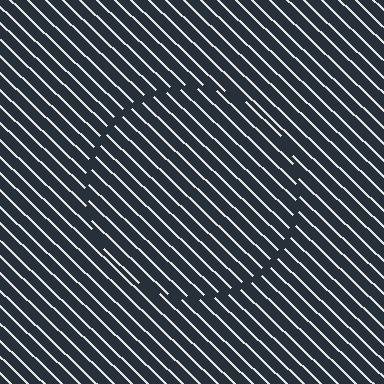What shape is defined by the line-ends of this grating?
An illusory circle. The interior of the shape contains the same grating, shifted by half a period — the contour is defined by the phase discontinuity where line-ends from the inner and outer gratings abut.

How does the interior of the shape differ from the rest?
The interior of the shape contains the same grating, shifted by half a period — the contour is defined by the phase discontinuity where line-ends from the inner and outer gratings abut.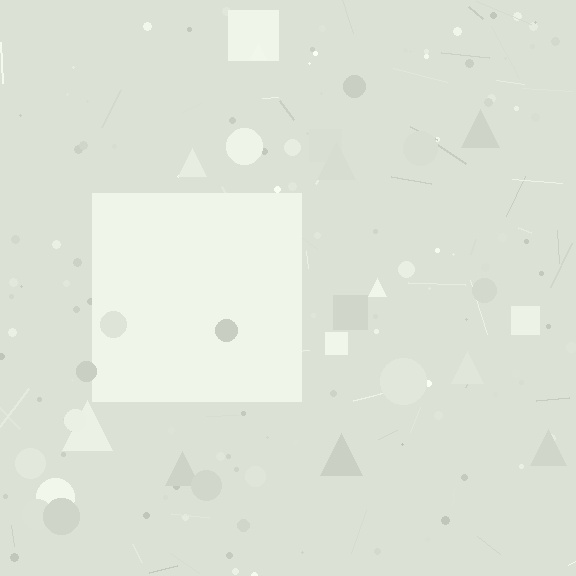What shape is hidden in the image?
A square is hidden in the image.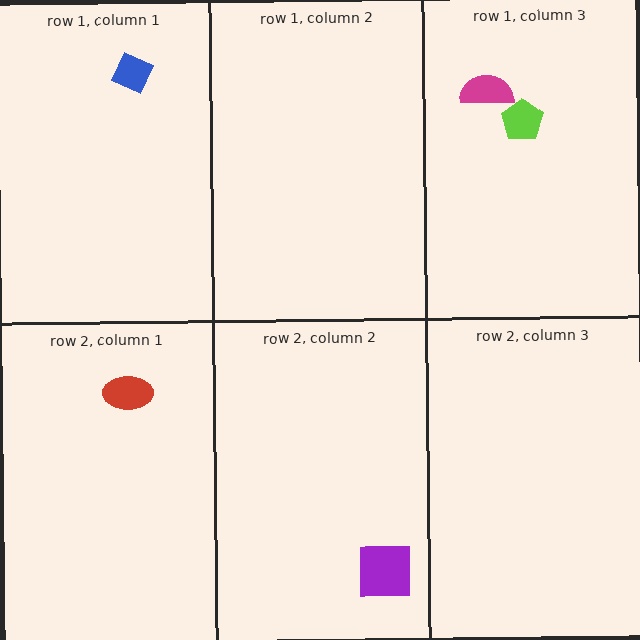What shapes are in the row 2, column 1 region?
The red ellipse.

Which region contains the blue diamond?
The row 1, column 1 region.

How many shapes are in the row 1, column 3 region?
2.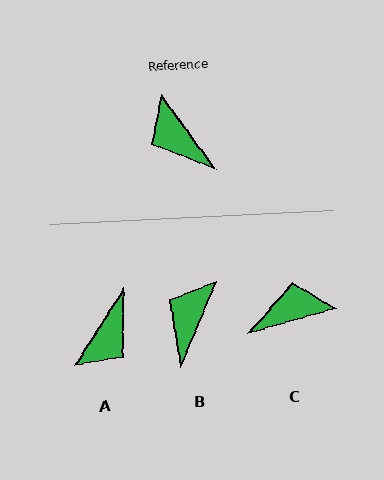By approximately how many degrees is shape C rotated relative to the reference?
Approximately 111 degrees clockwise.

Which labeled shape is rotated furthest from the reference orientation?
C, about 111 degrees away.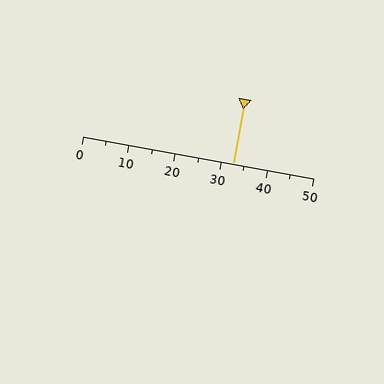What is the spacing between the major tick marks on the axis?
The major ticks are spaced 10 apart.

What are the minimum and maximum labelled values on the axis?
The axis runs from 0 to 50.